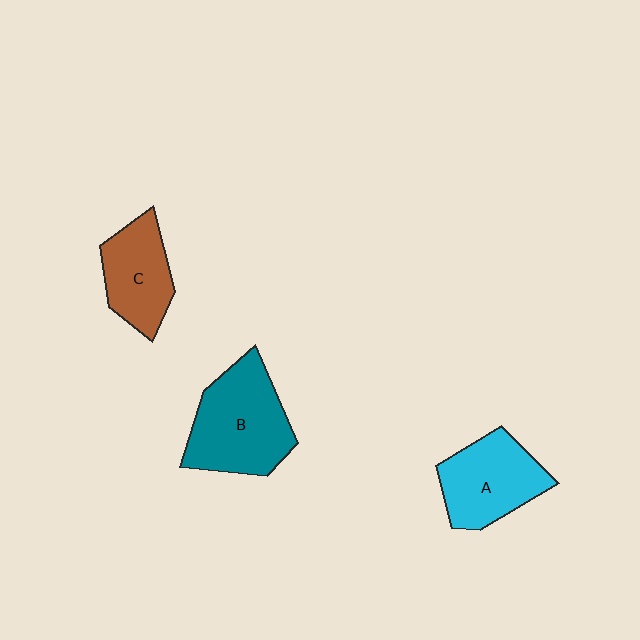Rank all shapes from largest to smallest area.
From largest to smallest: B (teal), A (cyan), C (brown).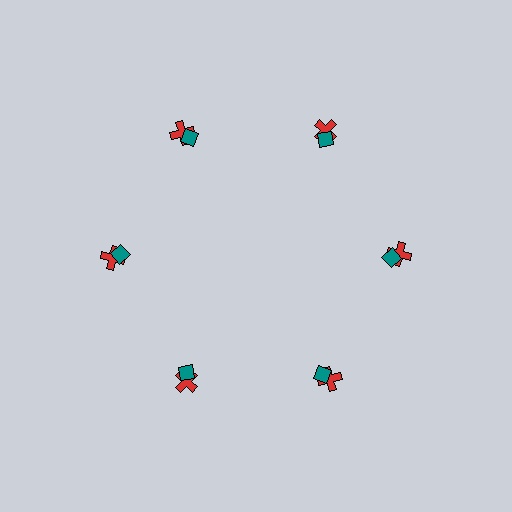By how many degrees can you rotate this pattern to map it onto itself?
The pattern maps onto itself every 60 degrees of rotation.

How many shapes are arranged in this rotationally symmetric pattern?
There are 12 shapes, arranged in 6 groups of 2.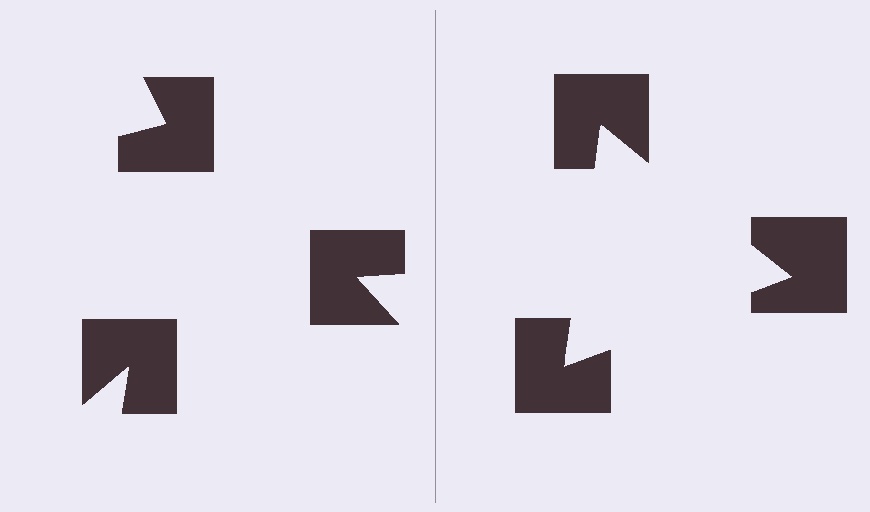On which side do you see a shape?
An illusory triangle appears on the right side. On the left side the wedge cuts are rotated, so no coherent shape forms.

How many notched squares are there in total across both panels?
6 — 3 on each side.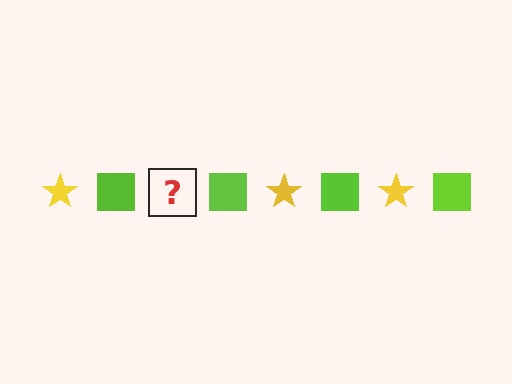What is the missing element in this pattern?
The missing element is a yellow star.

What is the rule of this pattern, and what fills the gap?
The rule is that the pattern alternates between yellow star and lime square. The gap should be filled with a yellow star.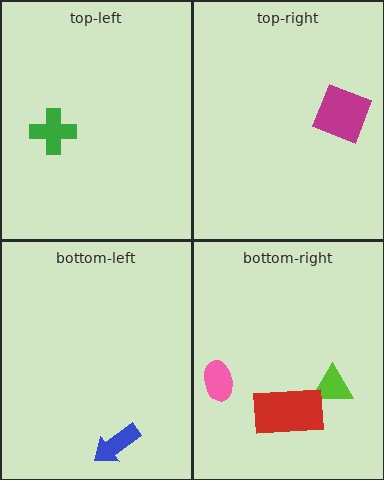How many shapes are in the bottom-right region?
3.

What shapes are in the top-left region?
The green cross.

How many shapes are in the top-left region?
1.